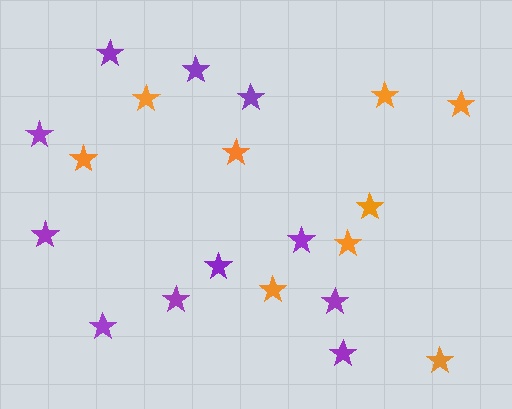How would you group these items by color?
There are 2 groups: one group of orange stars (9) and one group of purple stars (11).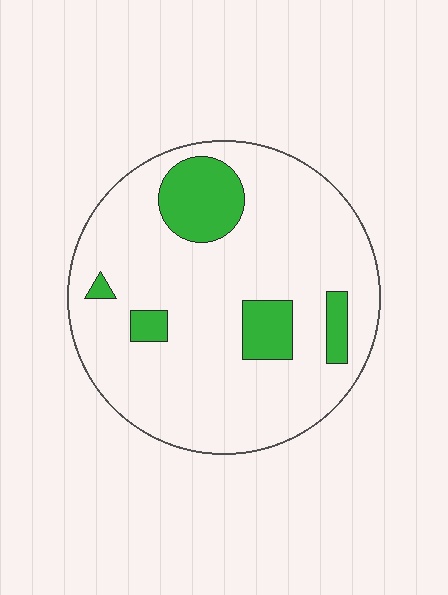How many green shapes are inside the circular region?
5.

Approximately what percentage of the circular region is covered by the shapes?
Approximately 15%.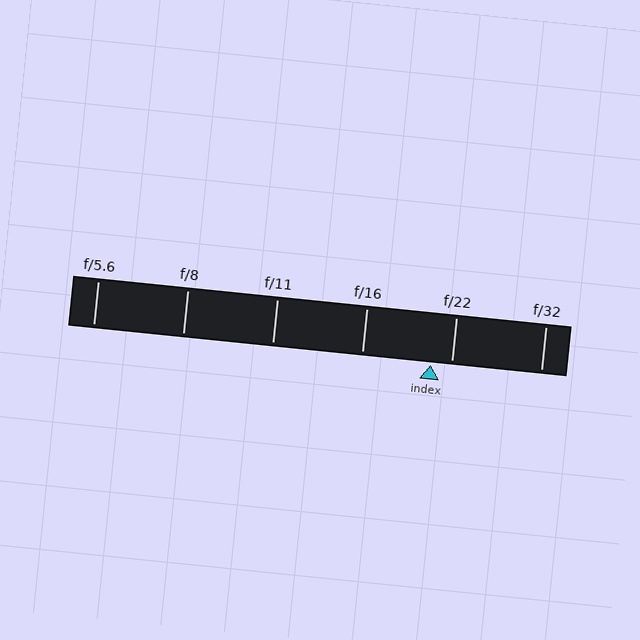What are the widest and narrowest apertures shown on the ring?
The widest aperture shown is f/5.6 and the narrowest is f/32.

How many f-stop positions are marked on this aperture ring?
There are 6 f-stop positions marked.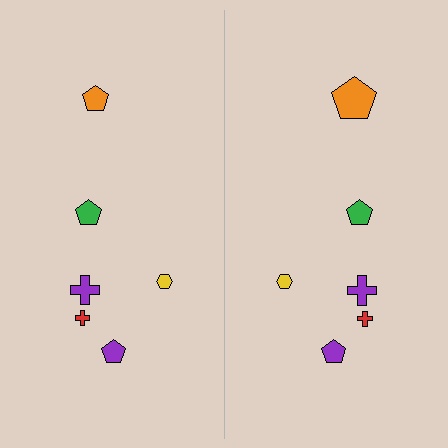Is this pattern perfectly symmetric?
No, the pattern is not perfectly symmetric. The orange pentagon on the right side has a different size than its mirror counterpart.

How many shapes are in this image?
There are 12 shapes in this image.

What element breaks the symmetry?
The orange pentagon on the right side has a different size than its mirror counterpart.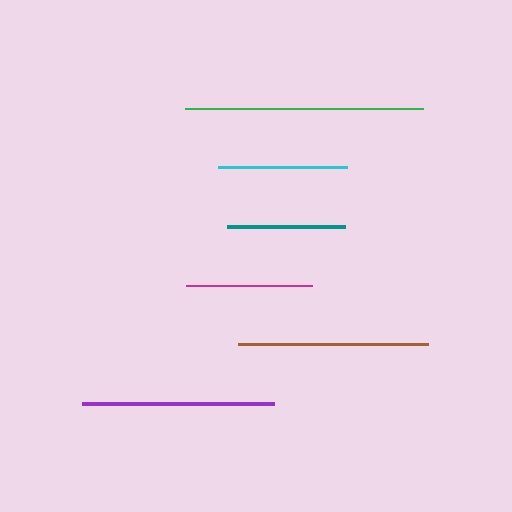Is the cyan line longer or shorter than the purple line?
The purple line is longer than the cyan line.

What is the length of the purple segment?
The purple segment is approximately 192 pixels long.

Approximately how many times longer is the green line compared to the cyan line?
The green line is approximately 1.8 times the length of the cyan line.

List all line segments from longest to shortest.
From longest to shortest: green, purple, brown, cyan, magenta, teal.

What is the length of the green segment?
The green segment is approximately 238 pixels long.